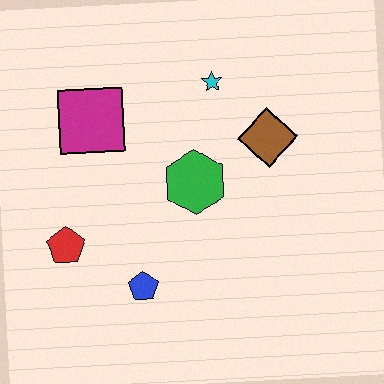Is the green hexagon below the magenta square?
Yes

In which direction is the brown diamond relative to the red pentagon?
The brown diamond is to the right of the red pentagon.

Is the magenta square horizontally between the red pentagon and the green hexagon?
Yes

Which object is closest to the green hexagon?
The brown diamond is closest to the green hexagon.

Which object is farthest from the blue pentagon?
The cyan star is farthest from the blue pentagon.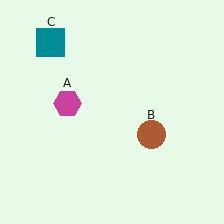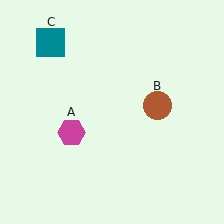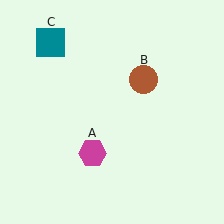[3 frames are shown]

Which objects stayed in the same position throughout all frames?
Teal square (object C) remained stationary.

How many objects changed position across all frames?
2 objects changed position: magenta hexagon (object A), brown circle (object B).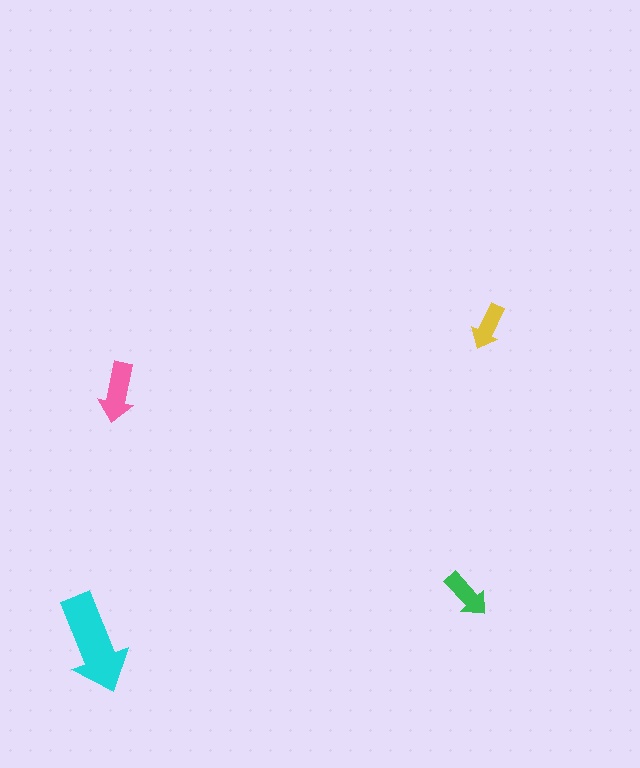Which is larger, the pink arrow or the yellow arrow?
The pink one.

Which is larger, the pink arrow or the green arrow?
The pink one.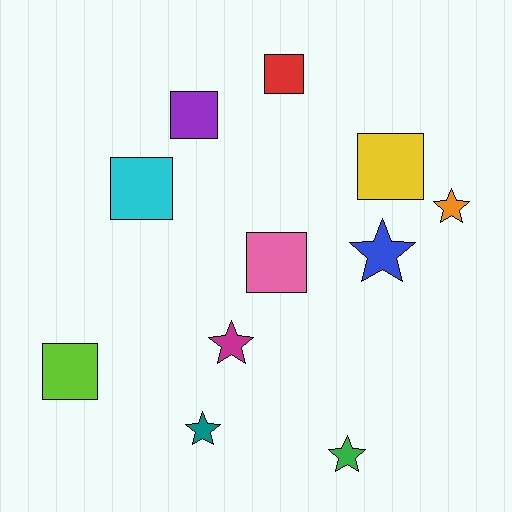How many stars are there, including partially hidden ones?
There are 5 stars.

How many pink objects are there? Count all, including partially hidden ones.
There is 1 pink object.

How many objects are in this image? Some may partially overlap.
There are 11 objects.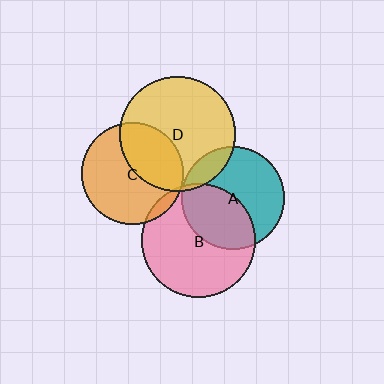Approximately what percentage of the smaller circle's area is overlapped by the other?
Approximately 45%.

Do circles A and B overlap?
Yes.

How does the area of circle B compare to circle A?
Approximately 1.2 times.